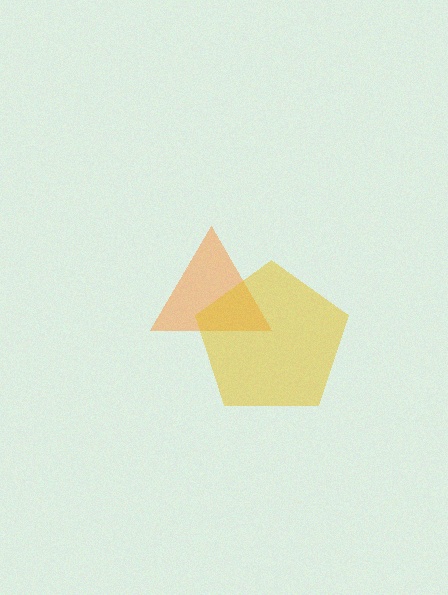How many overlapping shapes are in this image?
There are 2 overlapping shapes in the image.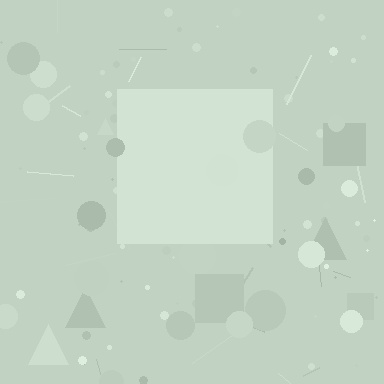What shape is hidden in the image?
A square is hidden in the image.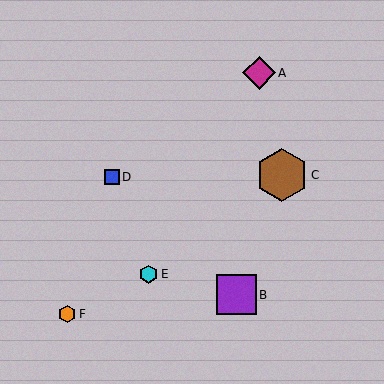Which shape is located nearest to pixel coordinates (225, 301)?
The purple square (labeled B) at (237, 295) is nearest to that location.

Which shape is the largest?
The brown hexagon (labeled C) is the largest.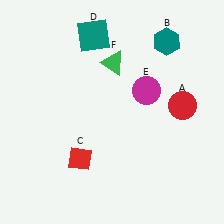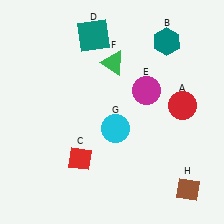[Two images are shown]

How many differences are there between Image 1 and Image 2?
There are 2 differences between the two images.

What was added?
A cyan circle (G), a brown diamond (H) were added in Image 2.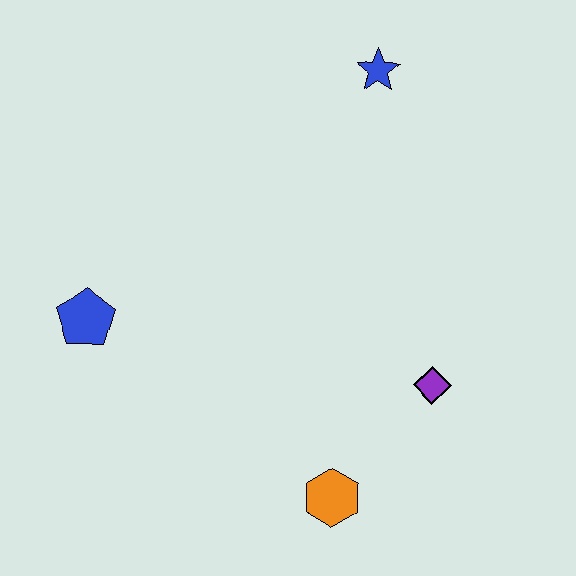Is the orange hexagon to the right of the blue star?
No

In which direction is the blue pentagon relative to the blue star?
The blue pentagon is to the left of the blue star.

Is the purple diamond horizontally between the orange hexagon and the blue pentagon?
No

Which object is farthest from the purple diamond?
The blue pentagon is farthest from the purple diamond.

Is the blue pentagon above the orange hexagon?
Yes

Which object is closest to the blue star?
The purple diamond is closest to the blue star.